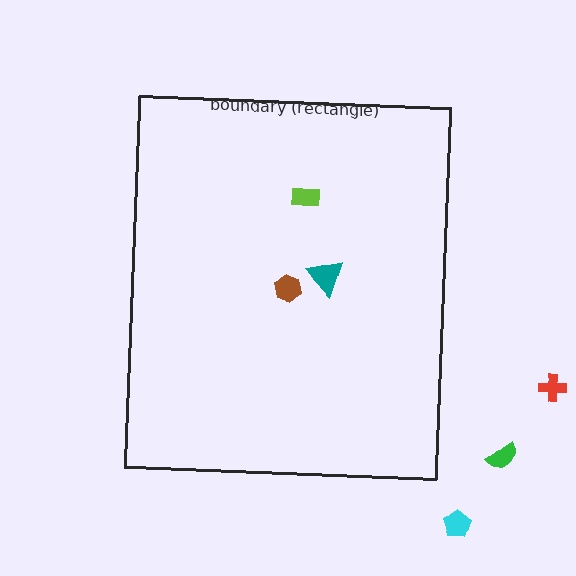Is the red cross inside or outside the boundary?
Outside.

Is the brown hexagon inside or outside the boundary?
Inside.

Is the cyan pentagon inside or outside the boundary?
Outside.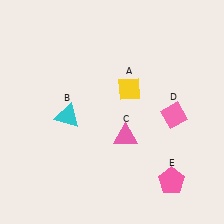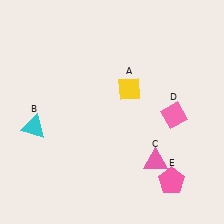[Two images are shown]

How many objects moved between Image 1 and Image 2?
2 objects moved between the two images.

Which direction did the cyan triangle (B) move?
The cyan triangle (B) moved left.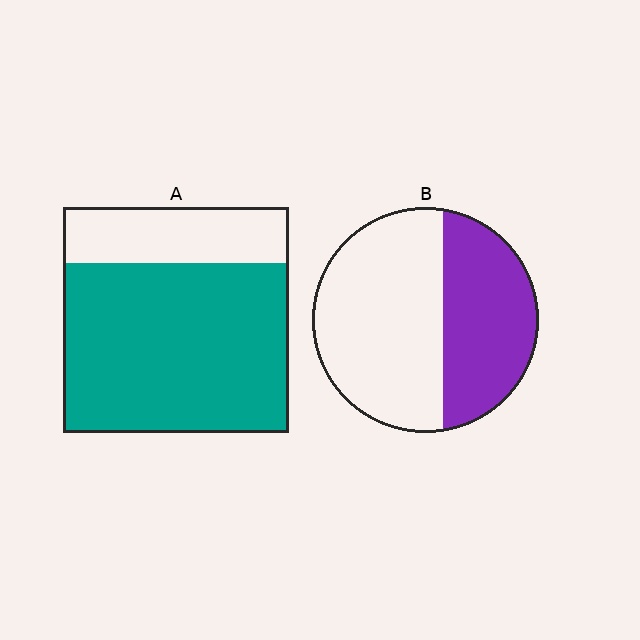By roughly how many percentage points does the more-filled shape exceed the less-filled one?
By roughly 35 percentage points (A over B).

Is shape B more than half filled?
No.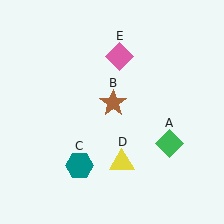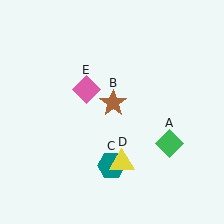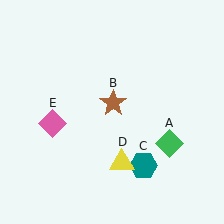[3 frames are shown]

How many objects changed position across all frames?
2 objects changed position: teal hexagon (object C), pink diamond (object E).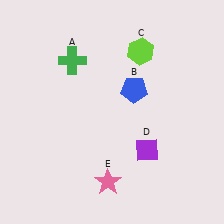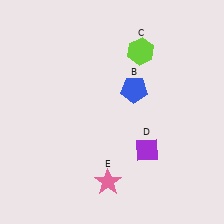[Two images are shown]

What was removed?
The green cross (A) was removed in Image 2.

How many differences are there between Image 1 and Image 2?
There is 1 difference between the two images.